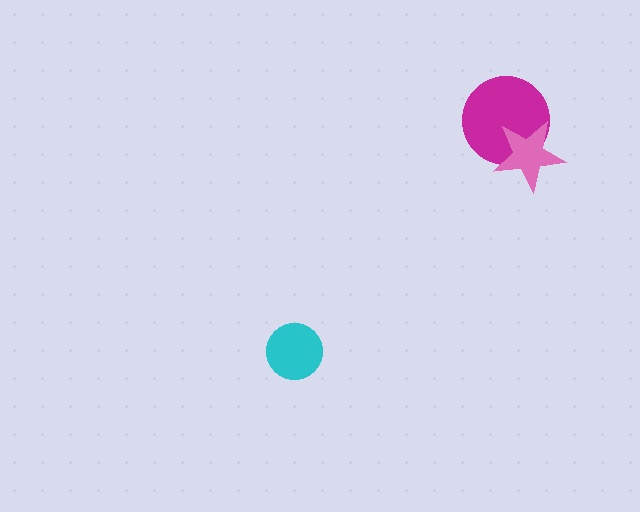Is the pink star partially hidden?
No, no other shape covers it.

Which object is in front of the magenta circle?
The pink star is in front of the magenta circle.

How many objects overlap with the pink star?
1 object overlaps with the pink star.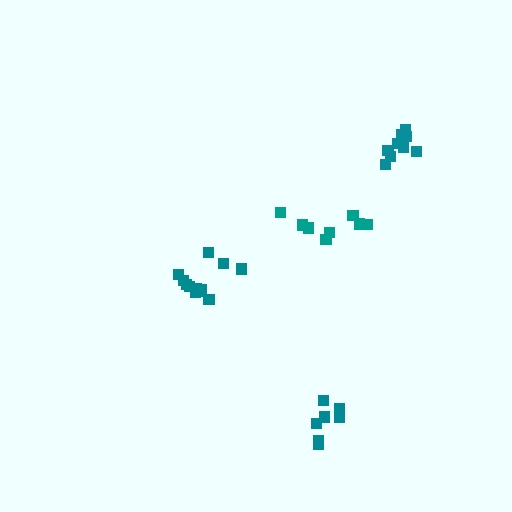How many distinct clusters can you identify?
There are 4 distinct clusters.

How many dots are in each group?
Group 1: 8 dots, Group 2: 7 dots, Group 3: 9 dots, Group 4: 12 dots (36 total).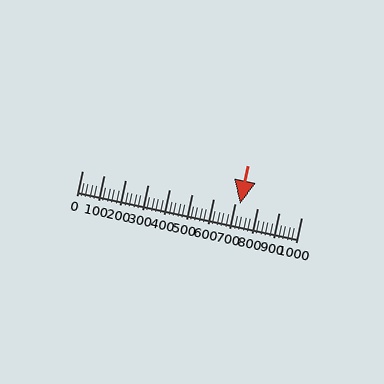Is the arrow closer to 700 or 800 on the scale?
The arrow is closer to 700.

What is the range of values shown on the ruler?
The ruler shows values from 0 to 1000.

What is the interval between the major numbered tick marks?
The major tick marks are spaced 100 units apart.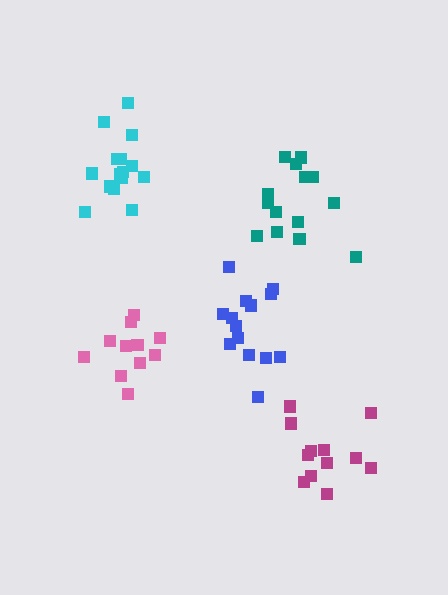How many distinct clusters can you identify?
There are 5 distinct clusters.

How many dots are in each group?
Group 1: 15 dots, Group 2: 14 dots, Group 3: 14 dots, Group 4: 12 dots, Group 5: 11 dots (66 total).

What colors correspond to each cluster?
The clusters are colored: cyan, blue, teal, magenta, pink.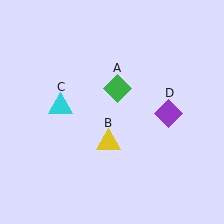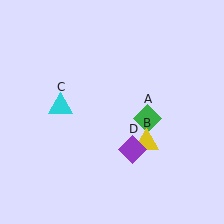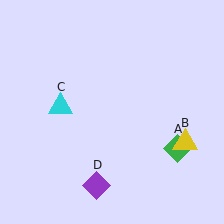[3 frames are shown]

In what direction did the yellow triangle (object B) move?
The yellow triangle (object B) moved right.